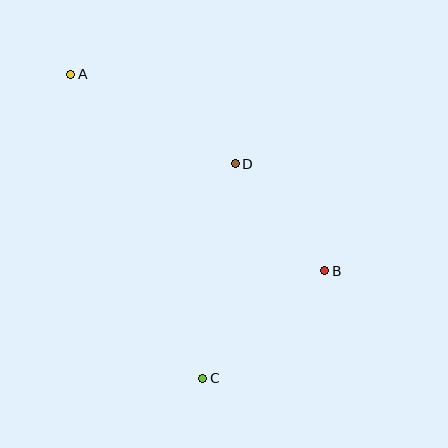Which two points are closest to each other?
Points B and D are closest to each other.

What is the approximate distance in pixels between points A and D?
The distance between A and D is approximately 187 pixels.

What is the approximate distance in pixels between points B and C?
The distance between B and C is approximately 163 pixels.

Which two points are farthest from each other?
Points A and C are farthest from each other.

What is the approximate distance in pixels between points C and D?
The distance between C and D is approximately 217 pixels.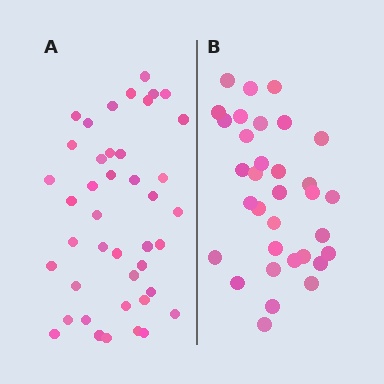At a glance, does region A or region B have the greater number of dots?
Region A (the left region) has more dots.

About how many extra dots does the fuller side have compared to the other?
Region A has roughly 8 or so more dots than region B.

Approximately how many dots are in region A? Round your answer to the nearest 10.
About 40 dots. (The exact count is 42, which rounds to 40.)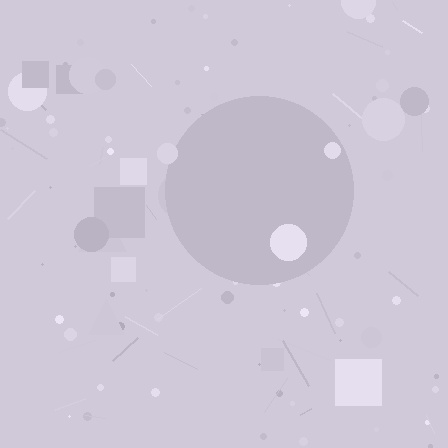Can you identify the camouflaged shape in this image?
The camouflaged shape is a circle.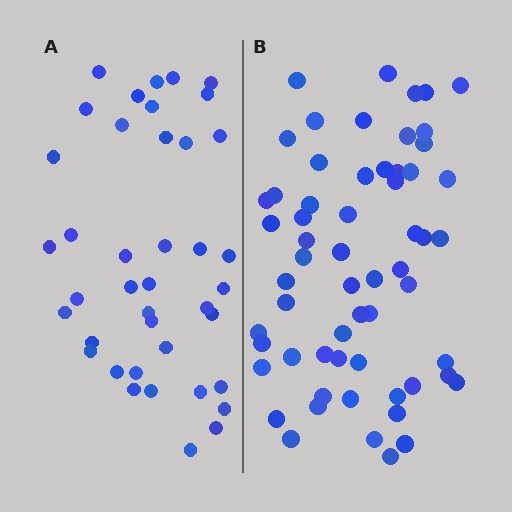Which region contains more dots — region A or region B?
Region B (the right region) has more dots.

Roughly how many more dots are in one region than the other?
Region B has approximately 20 more dots than region A.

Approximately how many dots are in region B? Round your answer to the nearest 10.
About 60 dots.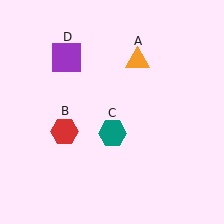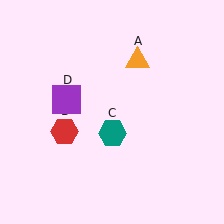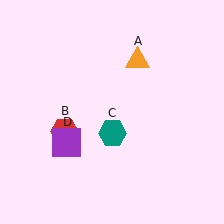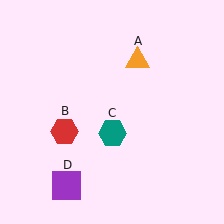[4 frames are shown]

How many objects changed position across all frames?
1 object changed position: purple square (object D).